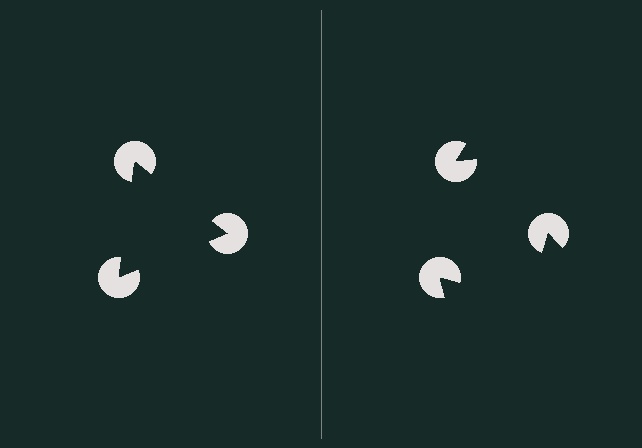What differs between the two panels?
The pac-man discs are positioned identically on both sides; only the wedge orientations differ. On the left they align to a triangle; on the right they are misaligned.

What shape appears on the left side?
An illusory triangle.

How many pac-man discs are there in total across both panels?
6 — 3 on each side.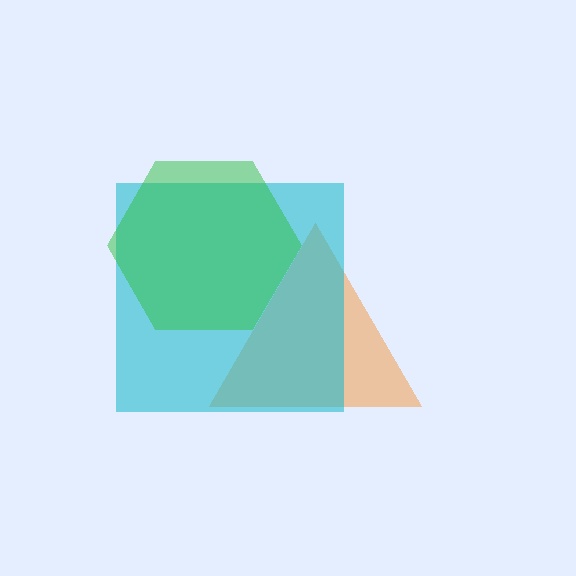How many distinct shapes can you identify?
There are 3 distinct shapes: an orange triangle, a cyan square, a green hexagon.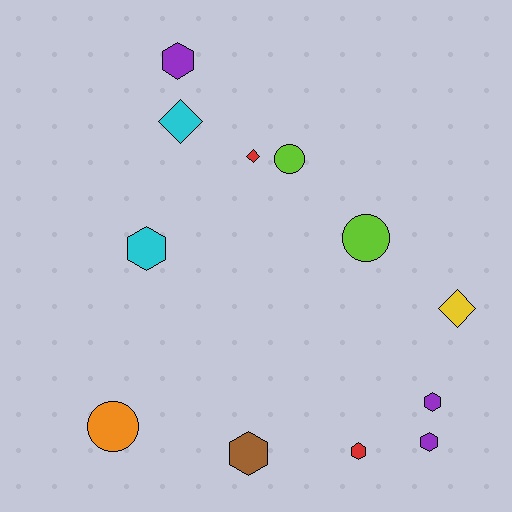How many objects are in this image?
There are 12 objects.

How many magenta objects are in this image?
There are no magenta objects.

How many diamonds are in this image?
There are 3 diamonds.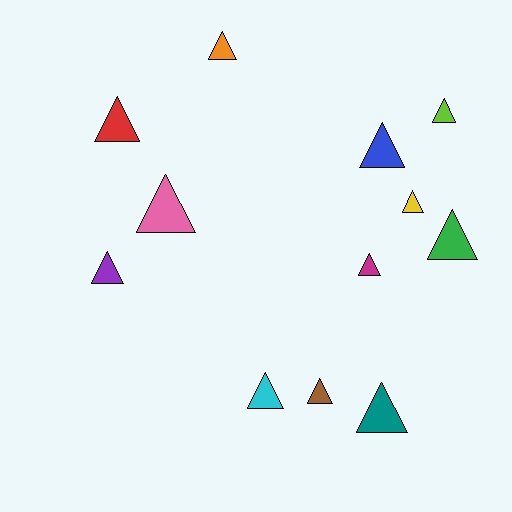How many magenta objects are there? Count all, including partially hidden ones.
There is 1 magenta object.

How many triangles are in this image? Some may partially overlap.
There are 12 triangles.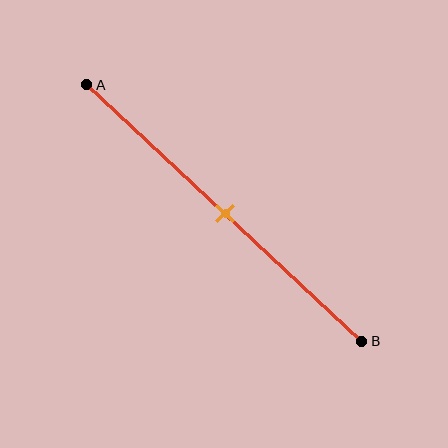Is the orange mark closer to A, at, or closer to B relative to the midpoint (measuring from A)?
The orange mark is approximately at the midpoint of segment AB.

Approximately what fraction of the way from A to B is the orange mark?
The orange mark is approximately 50% of the way from A to B.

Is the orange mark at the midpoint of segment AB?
Yes, the mark is approximately at the midpoint.